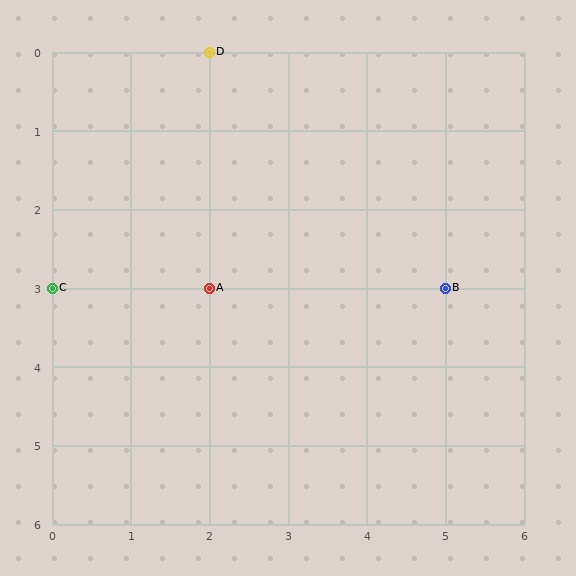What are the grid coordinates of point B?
Point B is at grid coordinates (5, 3).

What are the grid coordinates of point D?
Point D is at grid coordinates (2, 0).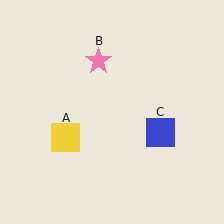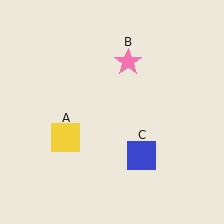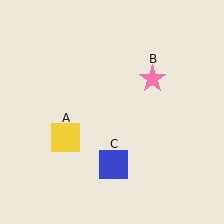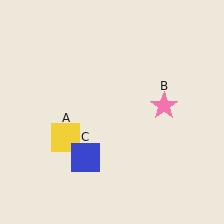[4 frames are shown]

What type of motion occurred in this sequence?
The pink star (object B), blue square (object C) rotated clockwise around the center of the scene.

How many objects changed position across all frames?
2 objects changed position: pink star (object B), blue square (object C).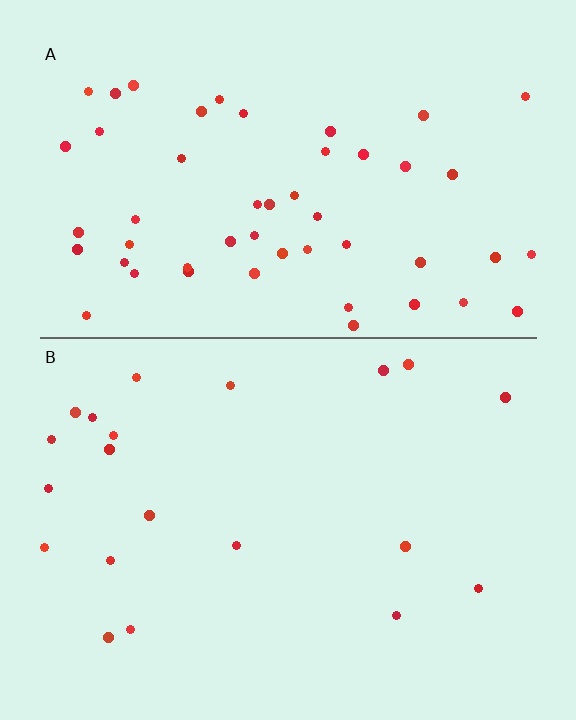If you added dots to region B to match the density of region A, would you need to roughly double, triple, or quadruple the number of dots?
Approximately double.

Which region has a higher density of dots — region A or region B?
A (the top).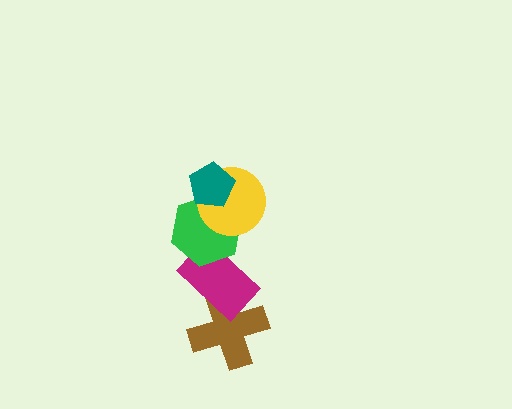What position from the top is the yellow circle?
The yellow circle is 2nd from the top.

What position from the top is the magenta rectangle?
The magenta rectangle is 4th from the top.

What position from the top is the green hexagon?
The green hexagon is 3rd from the top.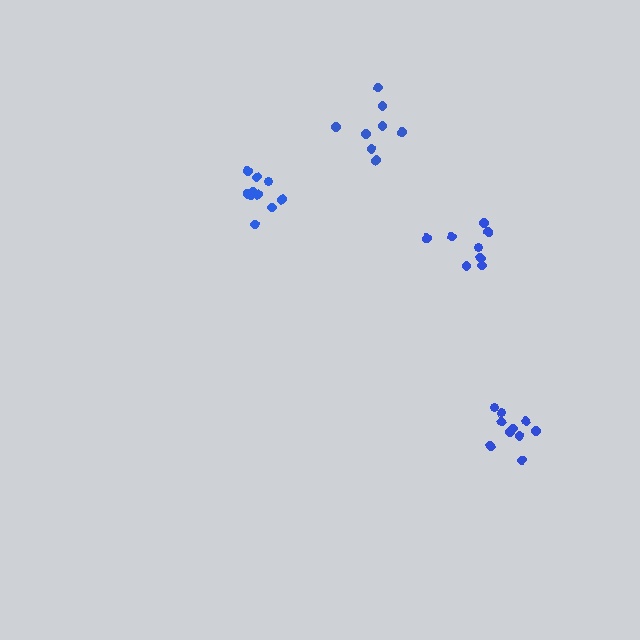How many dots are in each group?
Group 1: 10 dots, Group 2: 8 dots, Group 3: 8 dots, Group 4: 10 dots (36 total).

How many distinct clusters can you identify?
There are 4 distinct clusters.